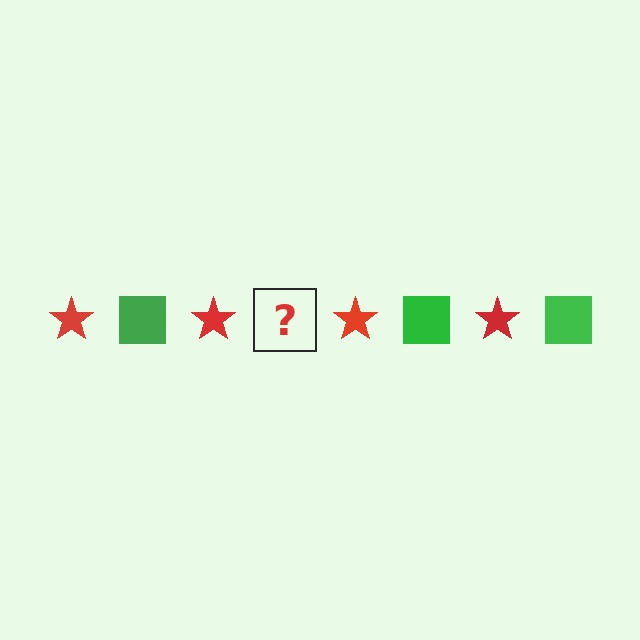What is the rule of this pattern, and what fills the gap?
The rule is that the pattern alternates between red star and green square. The gap should be filled with a green square.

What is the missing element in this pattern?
The missing element is a green square.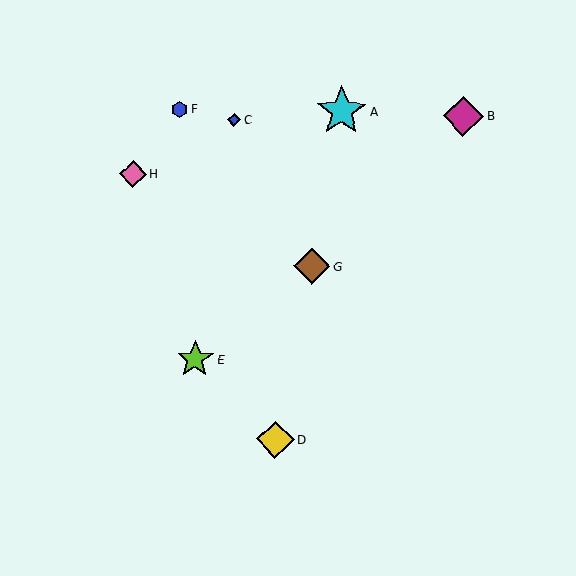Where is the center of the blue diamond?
The center of the blue diamond is at (234, 120).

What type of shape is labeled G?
Shape G is a brown diamond.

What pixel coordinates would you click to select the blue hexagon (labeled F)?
Click at (179, 109) to select the blue hexagon F.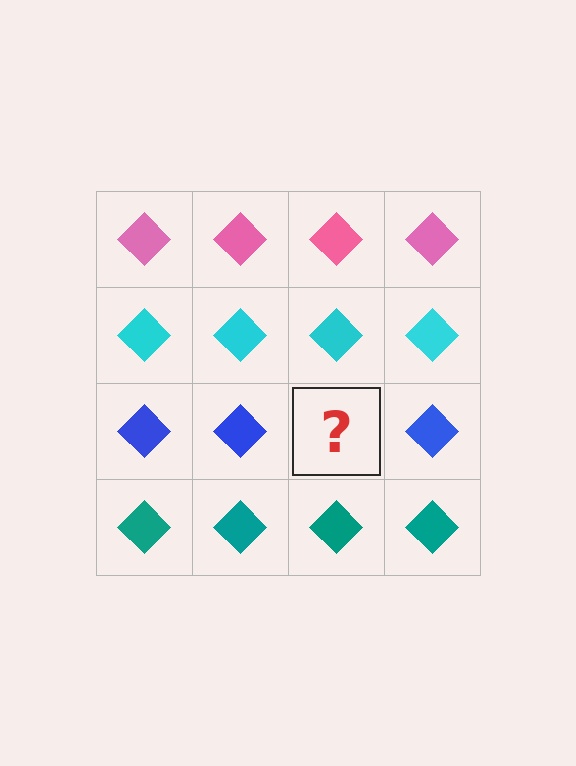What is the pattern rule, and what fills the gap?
The rule is that each row has a consistent color. The gap should be filled with a blue diamond.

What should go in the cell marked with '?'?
The missing cell should contain a blue diamond.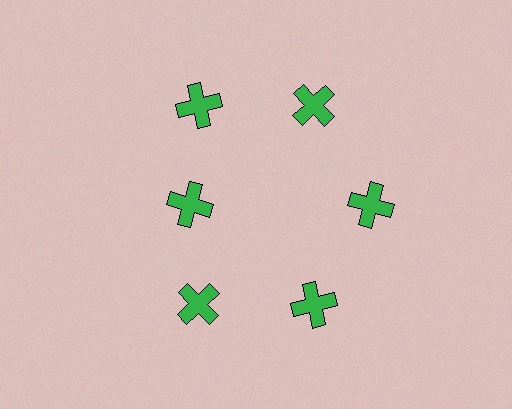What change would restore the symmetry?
The symmetry would be restored by moving it outward, back onto the ring so that all 6 crosses sit at equal angles and equal distance from the center.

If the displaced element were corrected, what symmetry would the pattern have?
It would have 6-fold rotational symmetry — the pattern would map onto itself every 60 degrees.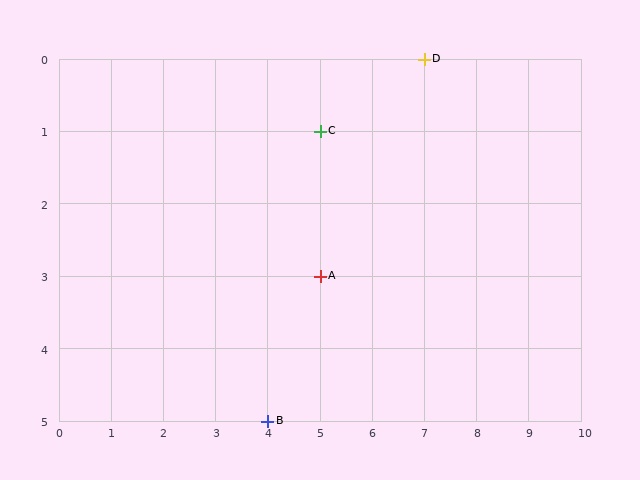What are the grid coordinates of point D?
Point D is at grid coordinates (7, 0).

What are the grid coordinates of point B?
Point B is at grid coordinates (4, 5).